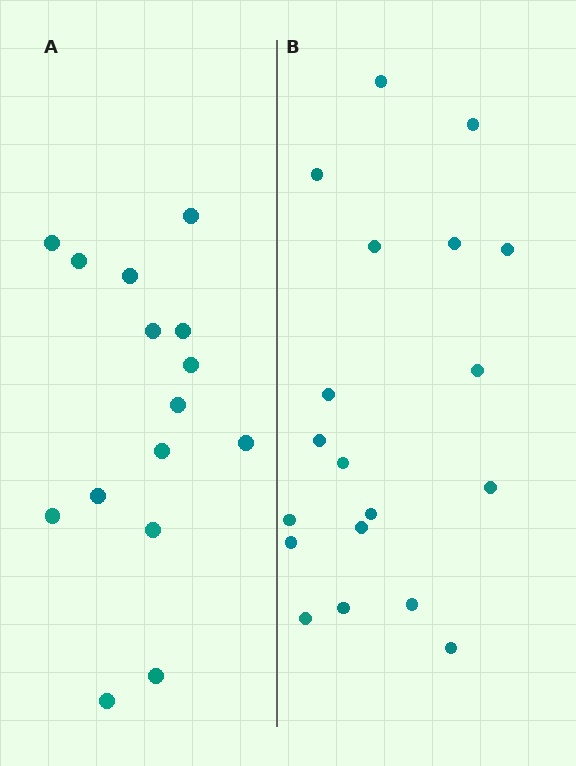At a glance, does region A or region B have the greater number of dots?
Region B (the right region) has more dots.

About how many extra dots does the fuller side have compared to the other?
Region B has about 4 more dots than region A.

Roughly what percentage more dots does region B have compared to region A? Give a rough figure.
About 25% more.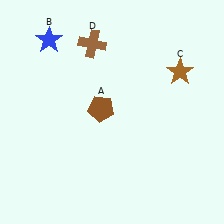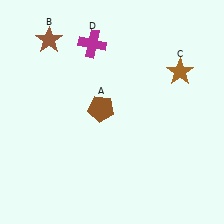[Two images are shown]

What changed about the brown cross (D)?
In Image 1, D is brown. In Image 2, it changed to magenta.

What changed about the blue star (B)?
In Image 1, B is blue. In Image 2, it changed to brown.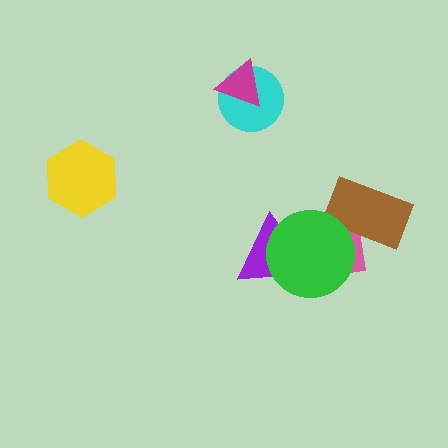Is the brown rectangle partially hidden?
Yes, it is partially covered by another shape.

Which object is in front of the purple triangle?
The green circle is in front of the purple triangle.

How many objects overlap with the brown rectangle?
2 objects overlap with the brown rectangle.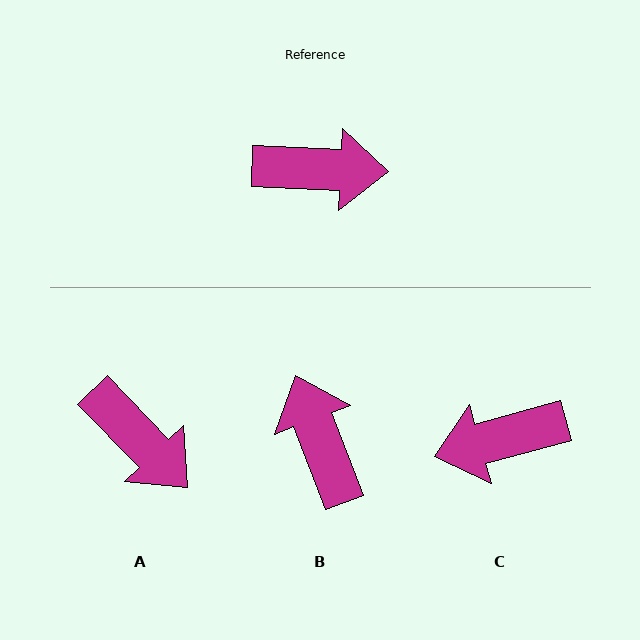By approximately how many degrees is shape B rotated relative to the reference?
Approximately 113 degrees counter-clockwise.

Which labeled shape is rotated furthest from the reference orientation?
C, about 162 degrees away.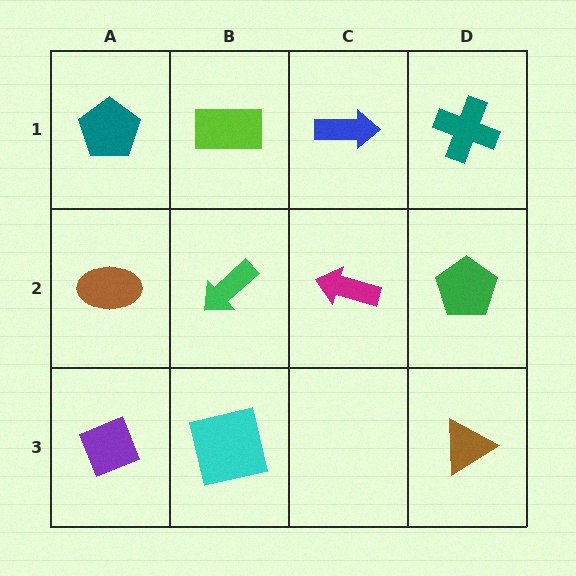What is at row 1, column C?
A blue arrow.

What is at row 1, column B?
A lime rectangle.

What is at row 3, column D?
A brown triangle.